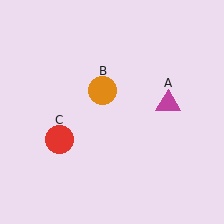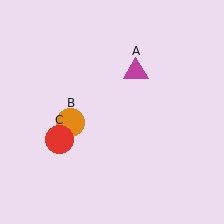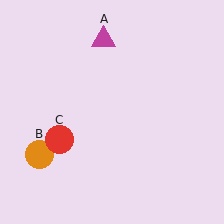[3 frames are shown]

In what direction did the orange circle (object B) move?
The orange circle (object B) moved down and to the left.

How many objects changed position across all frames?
2 objects changed position: magenta triangle (object A), orange circle (object B).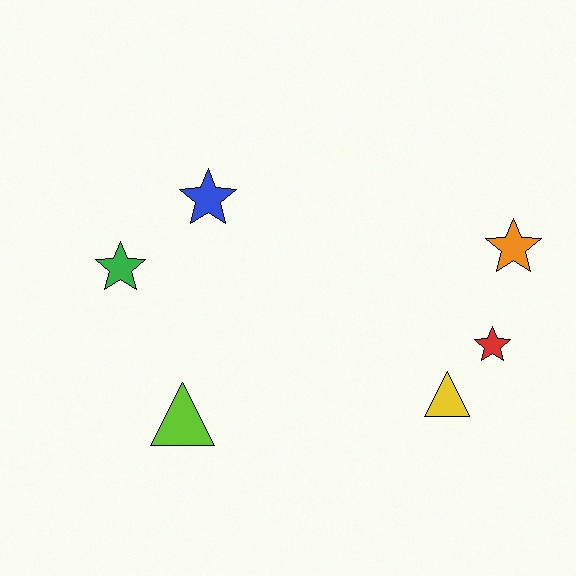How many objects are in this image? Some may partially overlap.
There are 6 objects.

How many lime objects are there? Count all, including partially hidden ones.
There is 1 lime object.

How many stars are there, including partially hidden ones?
There are 4 stars.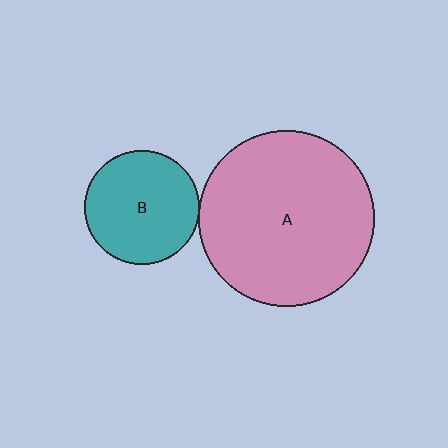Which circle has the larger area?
Circle A (pink).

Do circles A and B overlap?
Yes.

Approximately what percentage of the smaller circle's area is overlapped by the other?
Approximately 5%.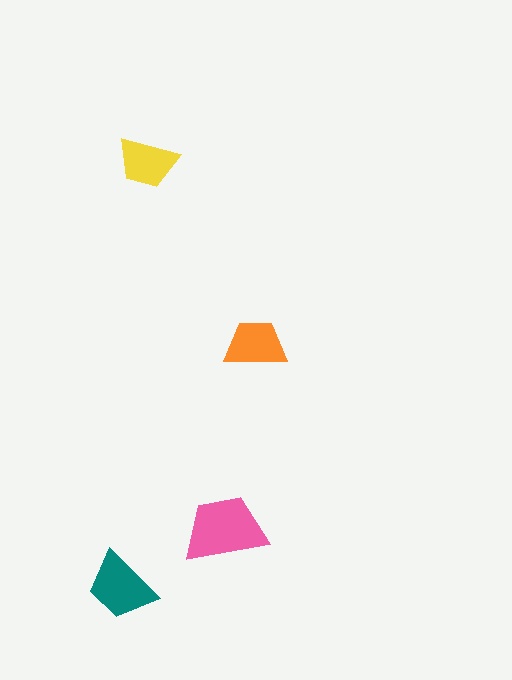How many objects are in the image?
There are 4 objects in the image.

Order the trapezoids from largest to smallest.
the pink one, the teal one, the orange one, the yellow one.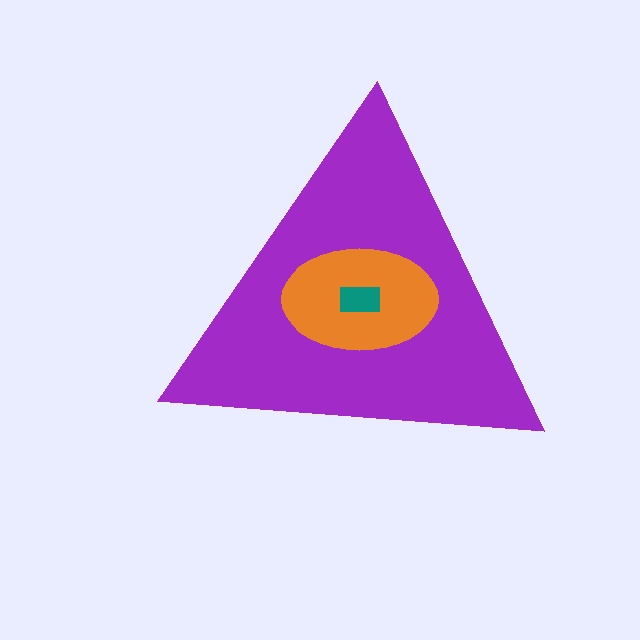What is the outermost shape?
The purple triangle.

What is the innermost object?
The teal rectangle.